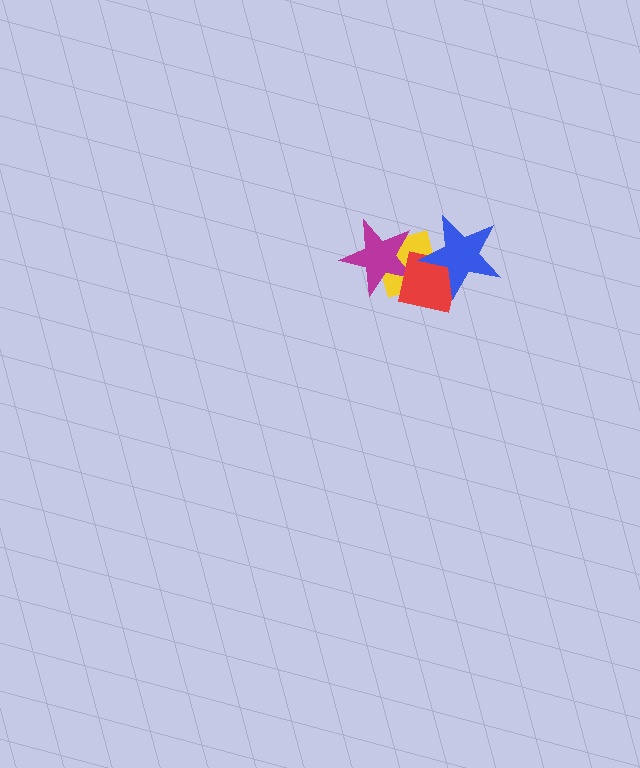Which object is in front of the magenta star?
The red square is in front of the magenta star.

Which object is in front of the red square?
The blue star is in front of the red square.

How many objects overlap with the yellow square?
3 objects overlap with the yellow square.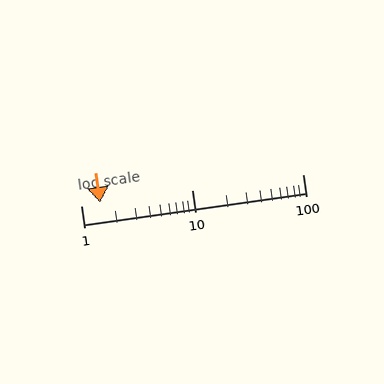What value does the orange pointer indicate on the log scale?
The pointer indicates approximately 1.5.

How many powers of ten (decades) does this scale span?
The scale spans 2 decades, from 1 to 100.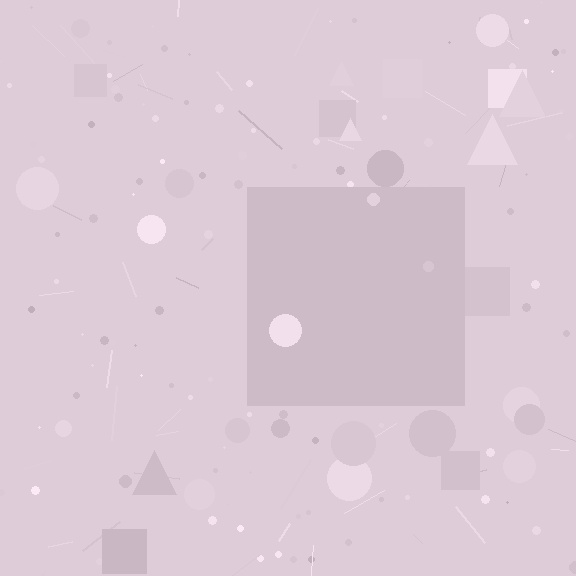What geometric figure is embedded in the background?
A square is embedded in the background.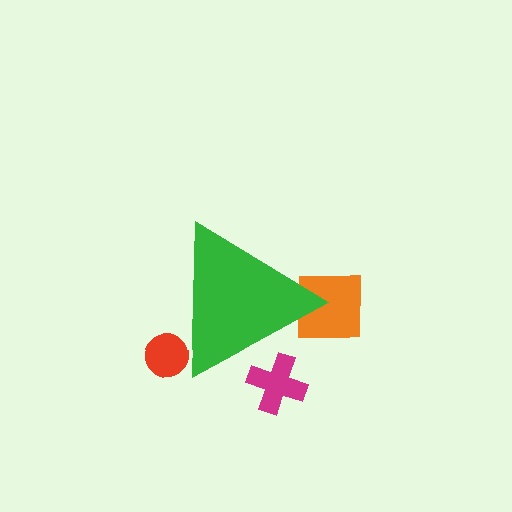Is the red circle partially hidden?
Yes, the red circle is partially hidden behind the green triangle.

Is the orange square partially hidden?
Yes, the orange square is partially hidden behind the green triangle.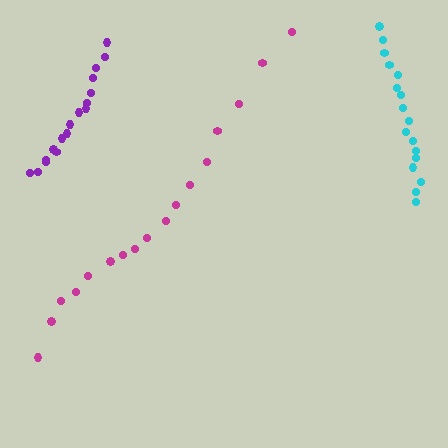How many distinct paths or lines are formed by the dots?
There are 3 distinct paths.